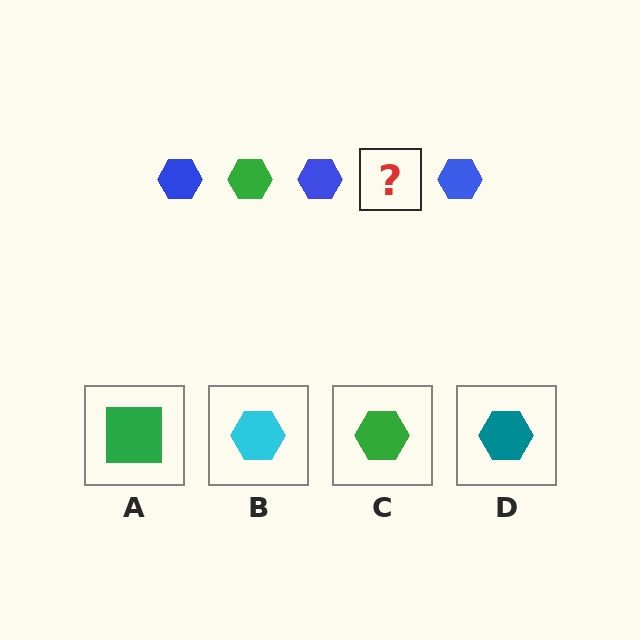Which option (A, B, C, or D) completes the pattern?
C.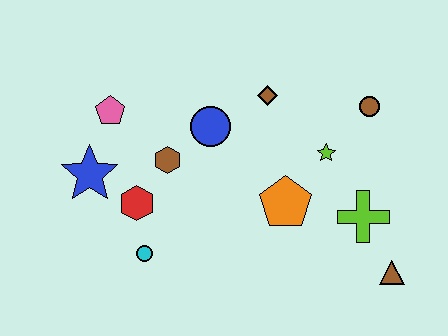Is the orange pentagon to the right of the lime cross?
No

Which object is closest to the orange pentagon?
The lime star is closest to the orange pentagon.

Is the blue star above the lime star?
No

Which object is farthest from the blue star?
The brown triangle is farthest from the blue star.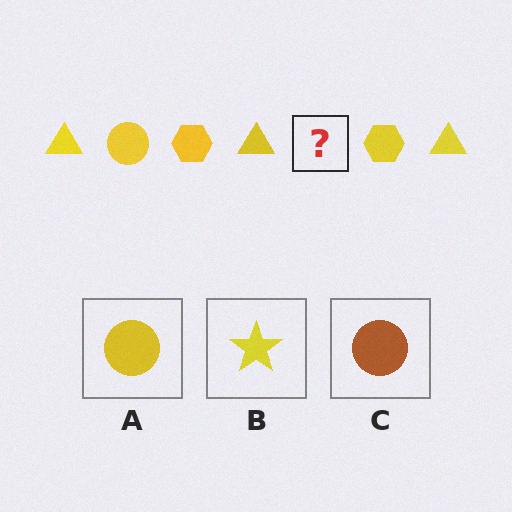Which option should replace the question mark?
Option A.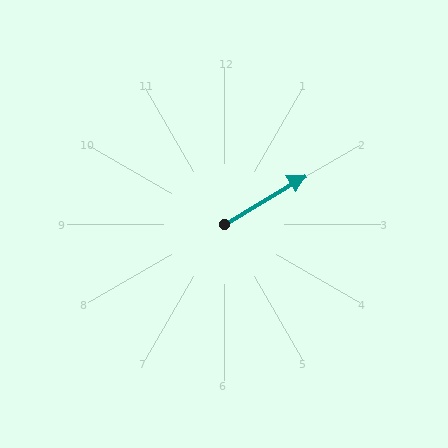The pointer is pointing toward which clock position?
Roughly 2 o'clock.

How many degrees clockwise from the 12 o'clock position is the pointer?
Approximately 59 degrees.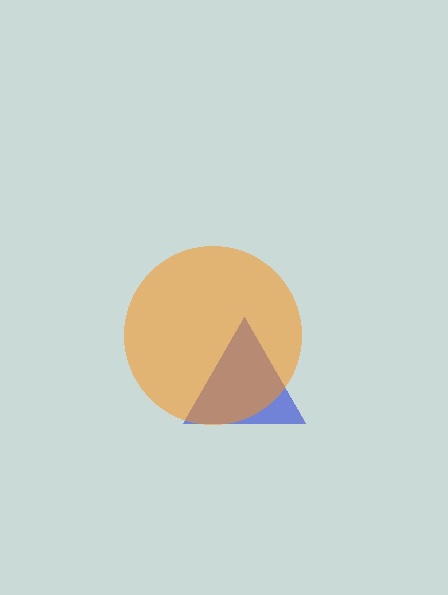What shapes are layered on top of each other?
The layered shapes are: a blue triangle, an orange circle.